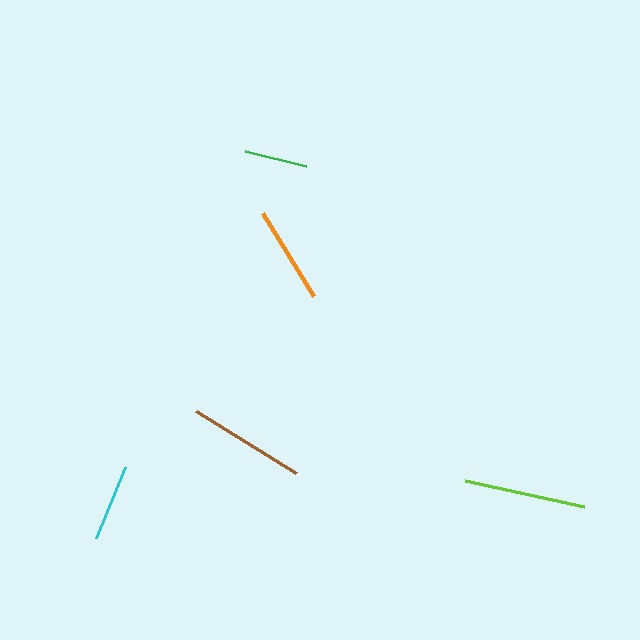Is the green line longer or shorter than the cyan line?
The cyan line is longer than the green line.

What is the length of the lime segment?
The lime segment is approximately 122 pixels long.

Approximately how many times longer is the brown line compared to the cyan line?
The brown line is approximately 1.5 times the length of the cyan line.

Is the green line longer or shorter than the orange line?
The orange line is longer than the green line.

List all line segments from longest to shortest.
From longest to shortest: lime, brown, orange, cyan, green.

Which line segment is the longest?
The lime line is the longest at approximately 122 pixels.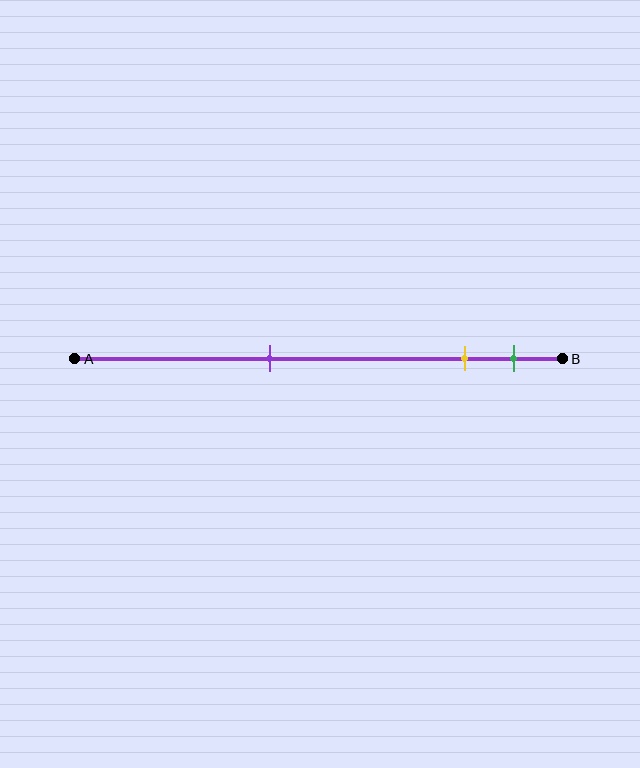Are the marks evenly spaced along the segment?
No, the marks are not evenly spaced.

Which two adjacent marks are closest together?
The yellow and green marks are the closest adjacent pair.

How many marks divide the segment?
There are 3 marks dividing the segment.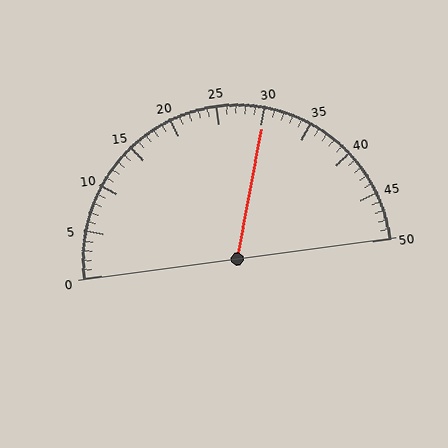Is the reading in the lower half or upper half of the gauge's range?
The reading is in the upper half of the range (0 to 50).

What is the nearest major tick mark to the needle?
The nearest major tick mark is 30.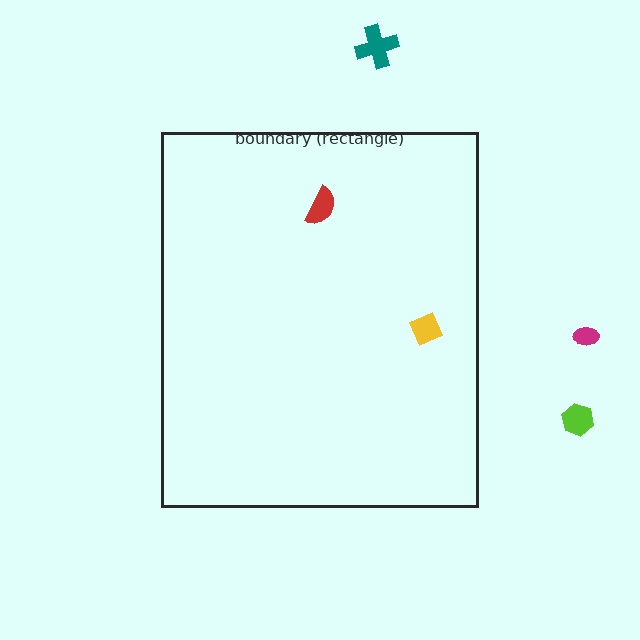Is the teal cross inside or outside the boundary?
Outside.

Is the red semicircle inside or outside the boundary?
Inside.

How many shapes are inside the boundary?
2 inside, 3 outside.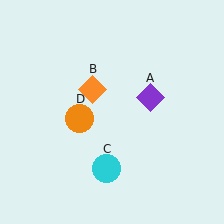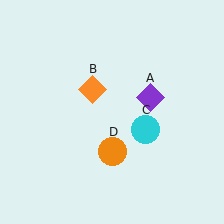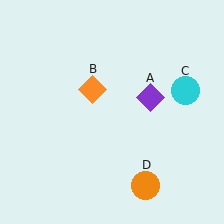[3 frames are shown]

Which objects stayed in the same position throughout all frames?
Purple diamond (object A) and orange diamond (object B) remained stationary.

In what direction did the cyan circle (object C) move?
The cyan circle (object C) moved up and to the right.